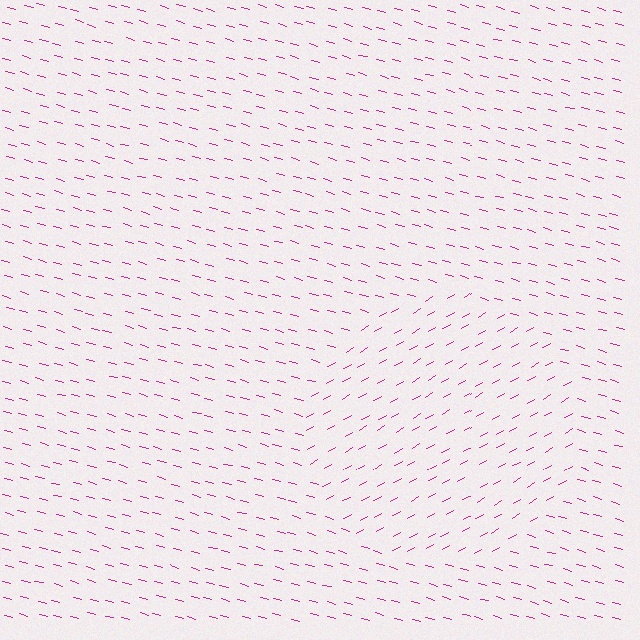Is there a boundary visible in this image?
Yes, there is a texture boundary formed by a change in line orientation.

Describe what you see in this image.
The image is filled with small magenta line segments. A circle region in the image has lines oriented differently from the surrounding lines, creating a visible texture boundary.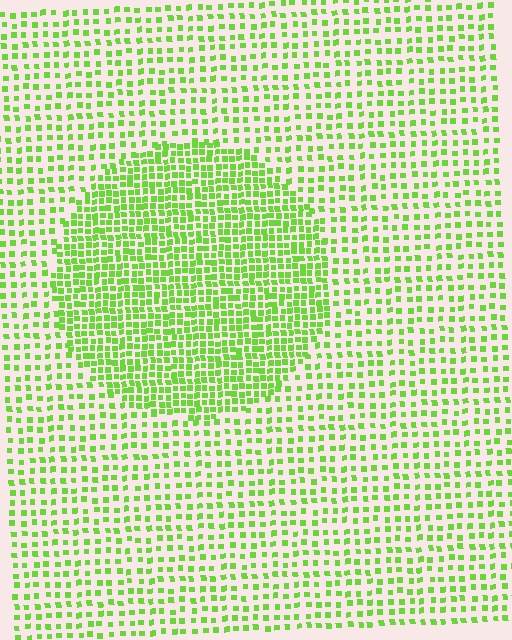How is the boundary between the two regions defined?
The boundary is defined by a change in element density (approximately 2.0x ratio). All elements are the same color, size, and shape.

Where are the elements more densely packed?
The elements are more densely packed inside the circle boundary.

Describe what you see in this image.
The image contains small lime elements arranged at two different densities. A circle-shaped region is visible where the elements are more densely packed than the surrounding area.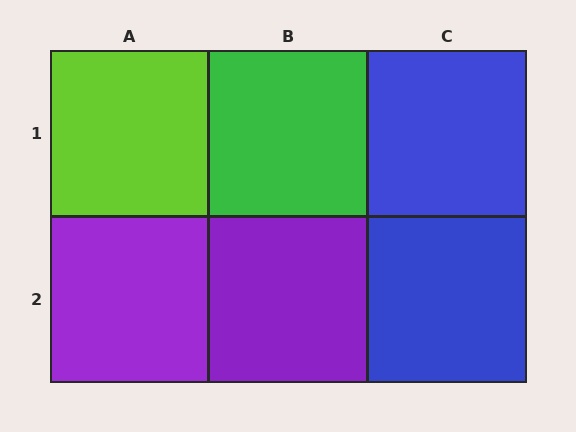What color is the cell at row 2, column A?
Purple.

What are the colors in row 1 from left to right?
Lime, green, blue.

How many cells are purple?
2 cells are purple.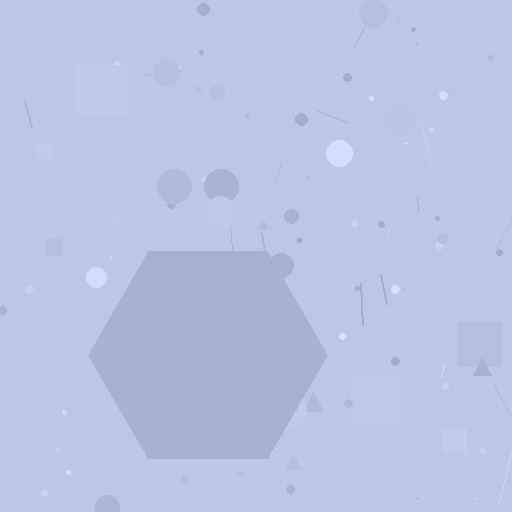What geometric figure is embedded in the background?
A hexagon is embedded in the background.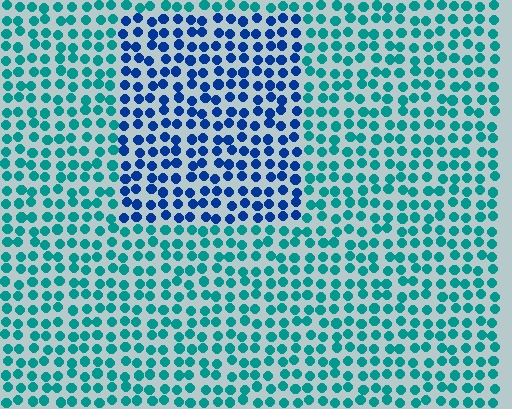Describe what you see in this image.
The image is filled with small teal elements in a uniform arrangement. A rectangle-shaped region is visible where the elements are tinted to a slightly different hue, forming a subtle color boundary.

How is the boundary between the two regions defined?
The boundary is defined purely by a slight shift in hue (about 43 degrees). Spacing, size, and orientation are identical on both sides.